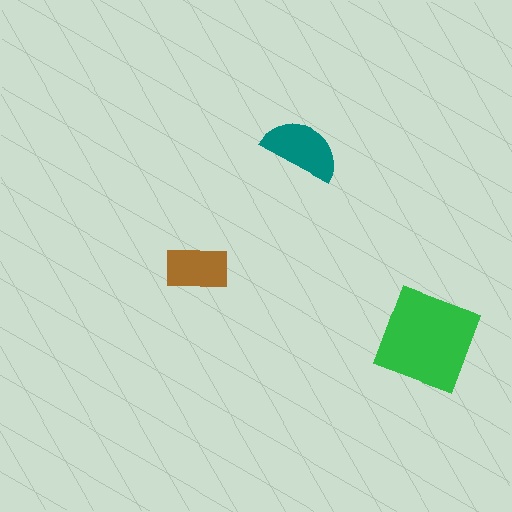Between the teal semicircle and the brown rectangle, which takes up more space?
The teal semicircle.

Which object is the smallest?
The brown rectangle.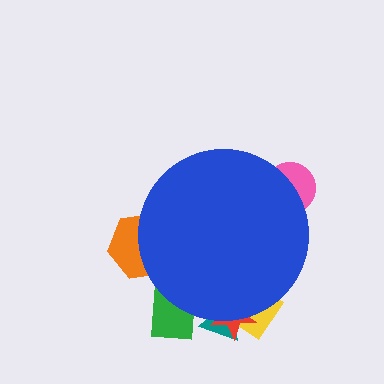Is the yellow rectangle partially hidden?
Yes, the yellow rectangle is partially hidden behind the blue circle.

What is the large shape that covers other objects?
A blue circle.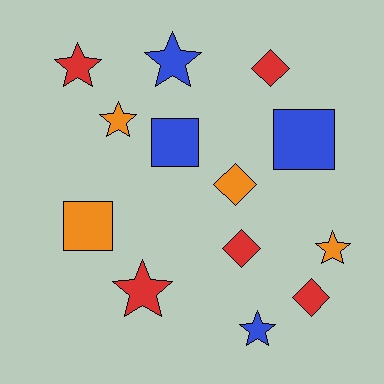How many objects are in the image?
There are 13 objects.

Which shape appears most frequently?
Star, with 6 objects.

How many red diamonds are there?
There are 3 red diamonds.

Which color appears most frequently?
Red, with 5 objects.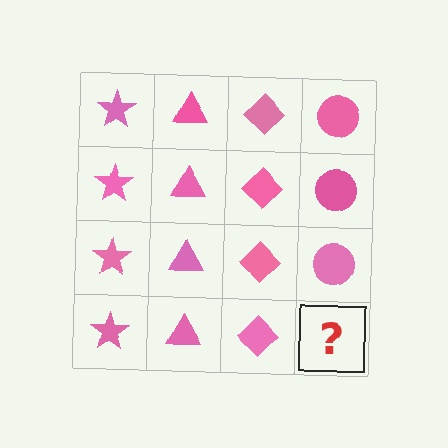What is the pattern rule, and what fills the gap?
The rule is that each column has a consistent shape. The gap should be filled with a pink circle.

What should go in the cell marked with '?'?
The missing cell should contain a pink circle.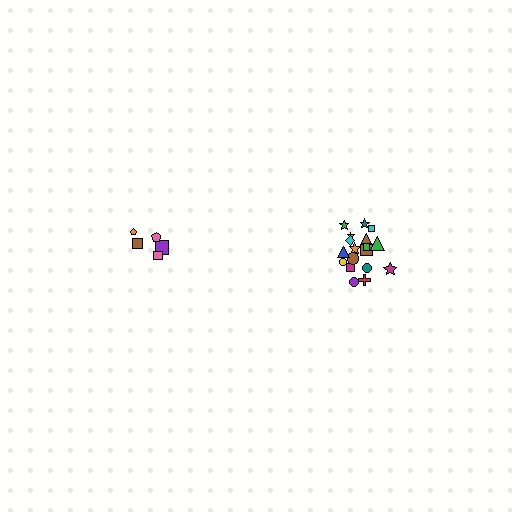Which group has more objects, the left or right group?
The right group.